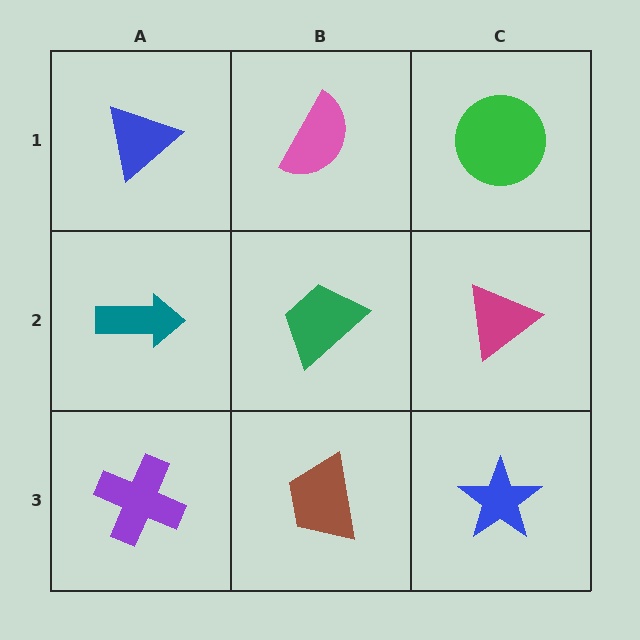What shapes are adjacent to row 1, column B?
A green trapezoid (row 2, column B), a blue triangle (row 1, column A), a green circle (row 1, column C).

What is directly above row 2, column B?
A pink semicircle.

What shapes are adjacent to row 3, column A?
A teal arrow (row 2, column A), a brown trapezoid (row 3, column B).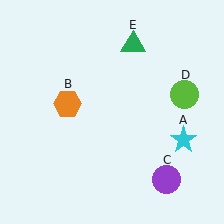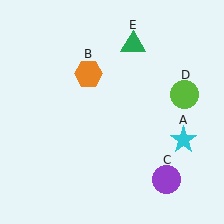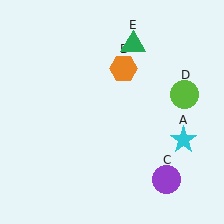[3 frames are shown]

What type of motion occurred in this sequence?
The orange hexagon (object B) rotated clockwise around the center of the scene.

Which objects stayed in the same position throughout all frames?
Cyan star (object A) and purple circle (object C) and lime circle (object D) and green triangle (object E) remained stationary.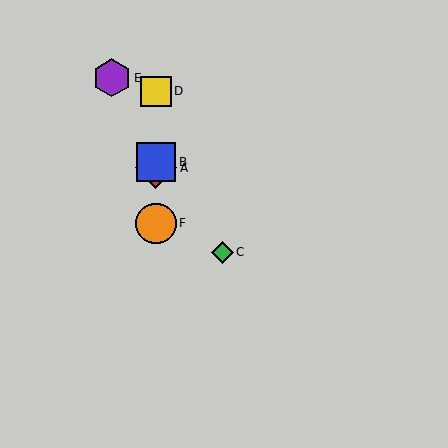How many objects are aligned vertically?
4 objects (A, B, D, F) are aligned vertically.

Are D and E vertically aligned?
No, D is at x≈156 and E is at x≈112.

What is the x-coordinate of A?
Object A is at x≈156.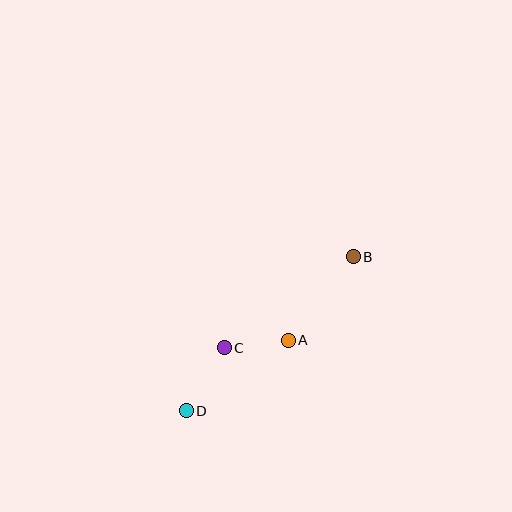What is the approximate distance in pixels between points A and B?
The distance between A and B is approximately 106 pixels.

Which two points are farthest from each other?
Points B and D are farthest from each other.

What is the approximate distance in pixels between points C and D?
The distance between C and D is approximately 73 pixels.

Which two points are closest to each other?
Points A and C are closest to each other.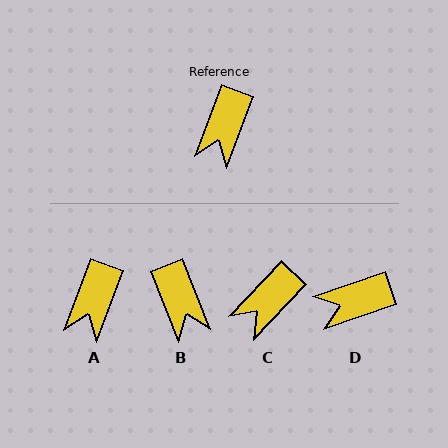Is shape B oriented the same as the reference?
No, it is off by about 42 degrees.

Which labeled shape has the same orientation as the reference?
A.